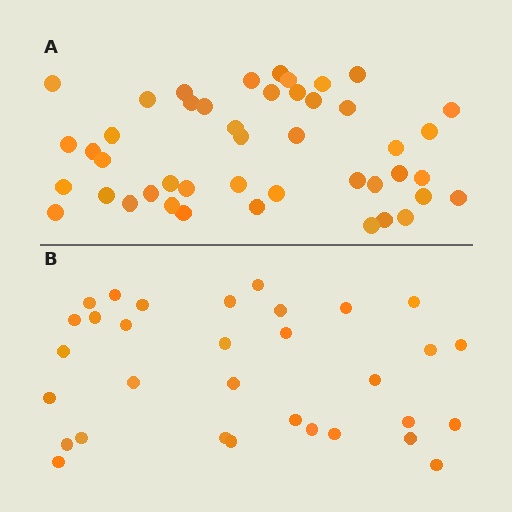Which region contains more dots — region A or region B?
Region A (the top region) has more dots.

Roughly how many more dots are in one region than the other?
Region A has approximately 15 more dots than region B.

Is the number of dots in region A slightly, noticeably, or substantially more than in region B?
Region A has noticeably more, but not dramatically so. The ratio is roughly 1.4 to 1.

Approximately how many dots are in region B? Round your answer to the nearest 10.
About 30 dots. (The exact count is 32, which rounds to 30.)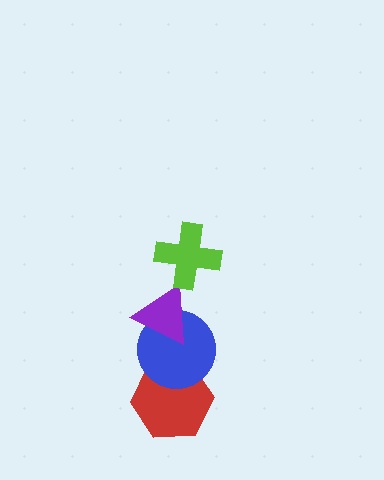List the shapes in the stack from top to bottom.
From top to bottom: the lime cross, the purple triangle, the blue circle, the red hexagon.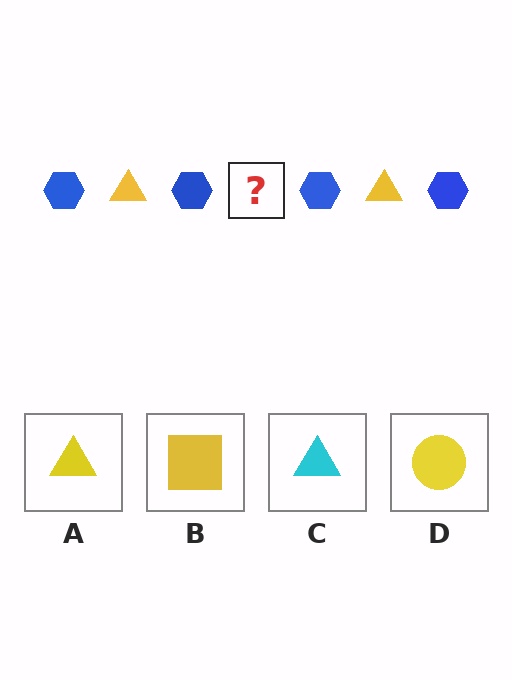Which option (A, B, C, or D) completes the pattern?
A.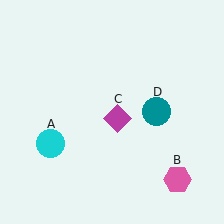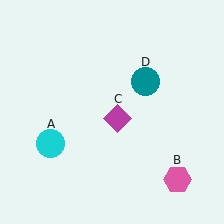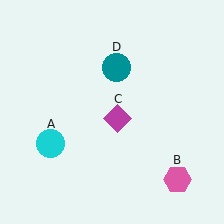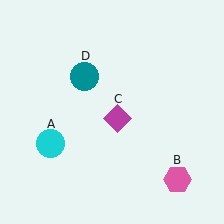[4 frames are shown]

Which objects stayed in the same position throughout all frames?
Cyan circle (object A) and pink hexagon (object B) and magenta diamond (object C) remained stationary.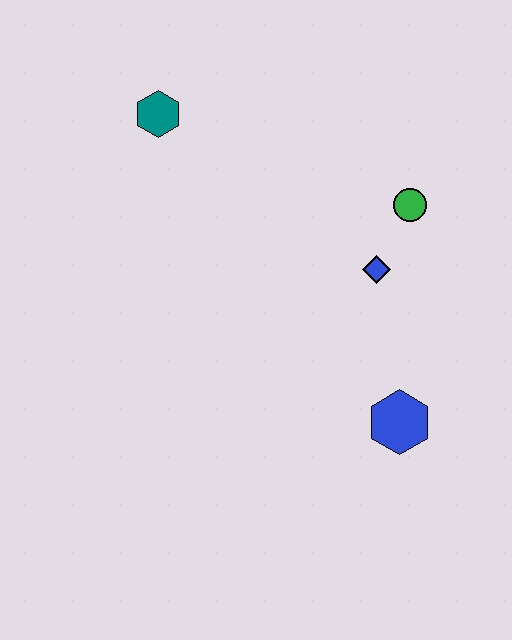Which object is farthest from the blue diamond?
The teal hexagon is farthest from the blue diamond.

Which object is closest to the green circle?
The blue diamond is closest to the green circle.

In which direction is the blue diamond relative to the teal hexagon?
The blue diamond is to the right of the teal hexagon.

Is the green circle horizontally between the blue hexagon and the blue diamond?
No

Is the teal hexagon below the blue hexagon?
No